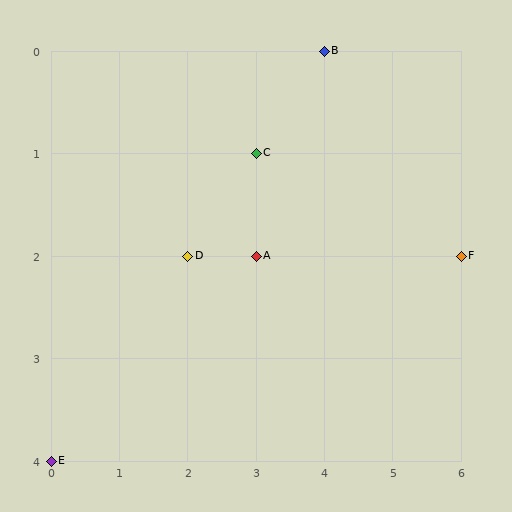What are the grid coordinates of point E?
Point E is at grid coordinates (0, 4).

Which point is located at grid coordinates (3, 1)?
Point C is at (3, 1).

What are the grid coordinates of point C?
Point C is at grid coordinates (3, 1).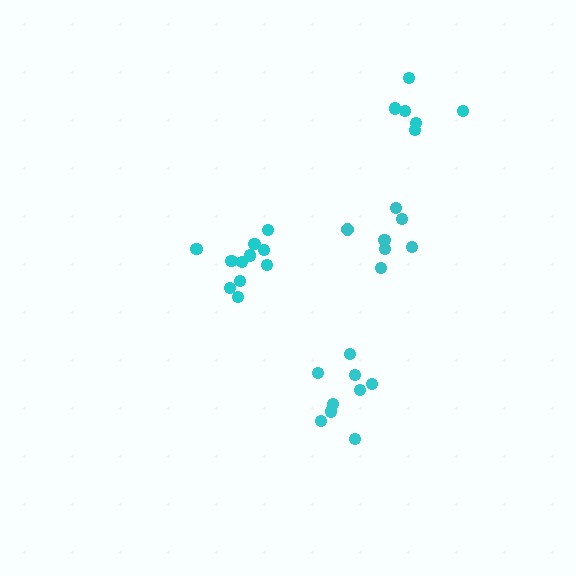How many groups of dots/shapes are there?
There are 4 groups.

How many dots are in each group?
Group 1: 7 dots, Group 2: 9 dots, Group 3: 11 dots, Group 4: 6 dots (33 total).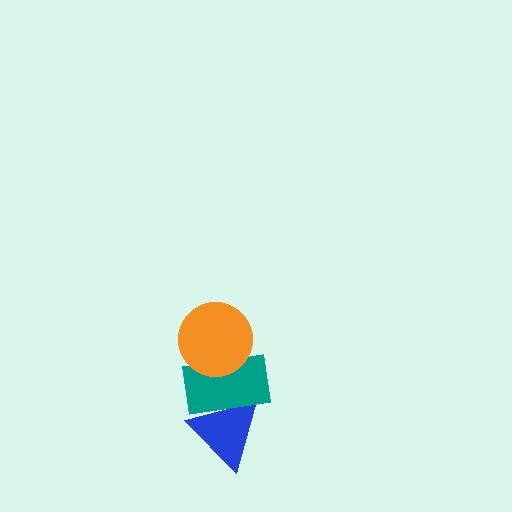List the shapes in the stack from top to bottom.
From top to bottom: the orange circle, the teal rectangle, the blue triangle.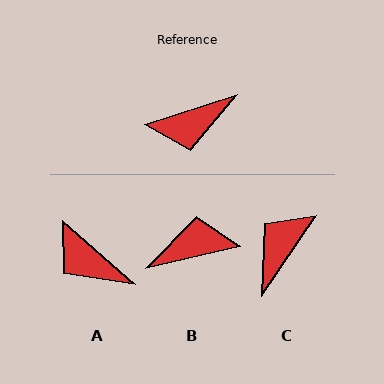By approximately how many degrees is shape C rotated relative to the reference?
Approximately 142 degrees clockwise.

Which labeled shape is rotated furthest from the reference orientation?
B, about 175 degrees away.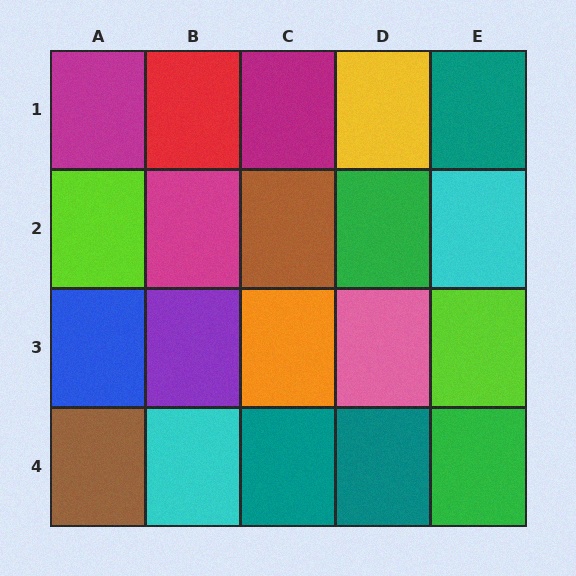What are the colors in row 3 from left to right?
Blue, purple, orange, pink, lime.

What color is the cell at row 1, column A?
Magenta.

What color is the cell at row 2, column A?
Lime.